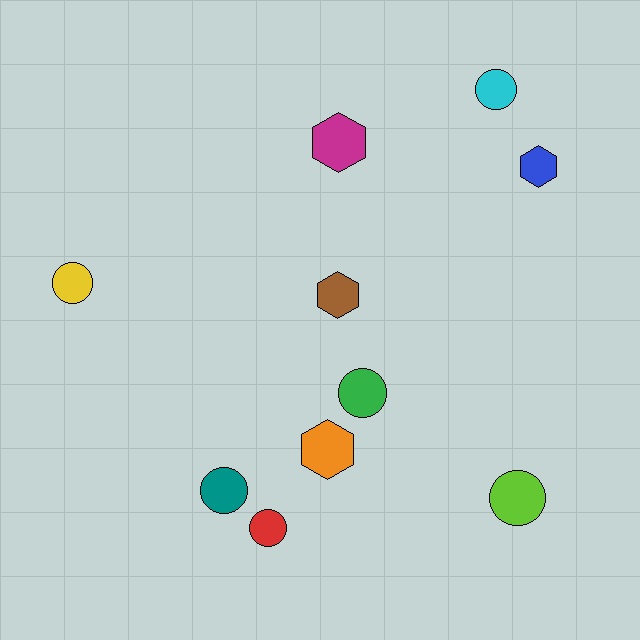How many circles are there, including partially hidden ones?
There are 6 circles.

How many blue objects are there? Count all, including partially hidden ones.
There is 1 blue object.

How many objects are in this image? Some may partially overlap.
There are 10 objects.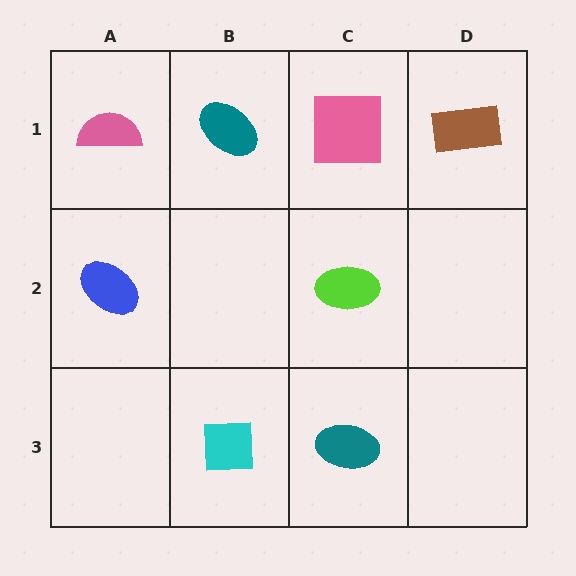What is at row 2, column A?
A blue ellipse.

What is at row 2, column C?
A lime ellipse.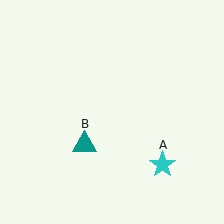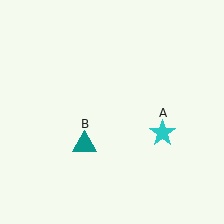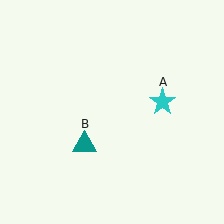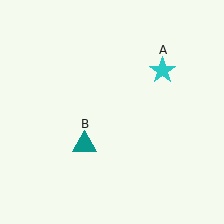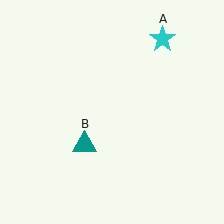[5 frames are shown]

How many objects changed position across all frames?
1 object changed position: cyan star (object A).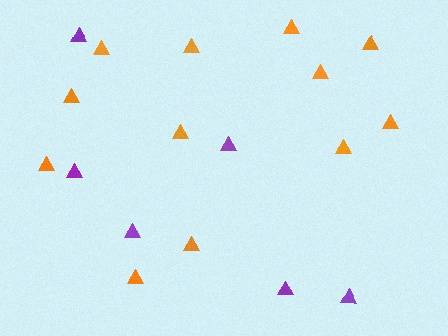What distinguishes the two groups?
There are 2 groups: one group of purple triangles (6) and one group of orange triangles (12).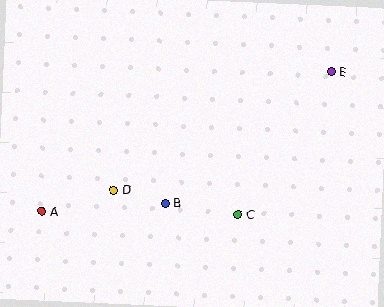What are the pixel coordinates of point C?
Point C is at (238, 215).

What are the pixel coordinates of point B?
Point B is at (165, 203).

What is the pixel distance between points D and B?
The distance between D and B is 53 pixels.